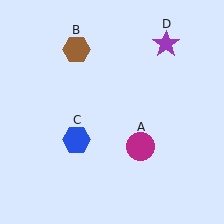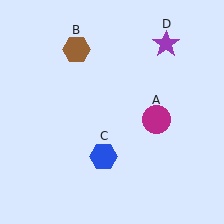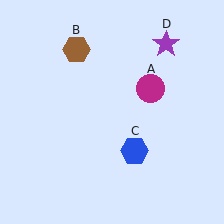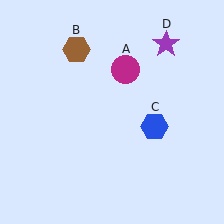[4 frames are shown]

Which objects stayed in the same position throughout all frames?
Brown hexagon (object B) and purple star (object D) remained stationary.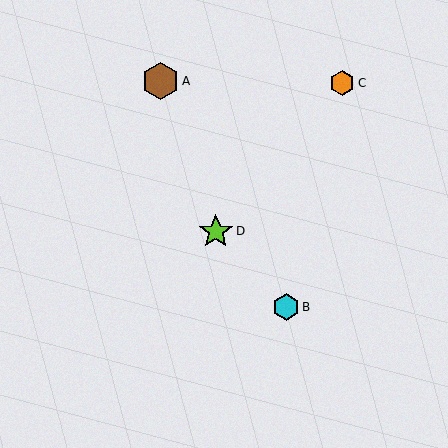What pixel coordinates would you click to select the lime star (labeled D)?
Click at (216, 231) to select the lime star D.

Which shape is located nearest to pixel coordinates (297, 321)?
The cyan hexagon (labeled B) at (286, 307) is nearest to that location.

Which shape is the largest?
The brown hexagon (labeled A) is the largest.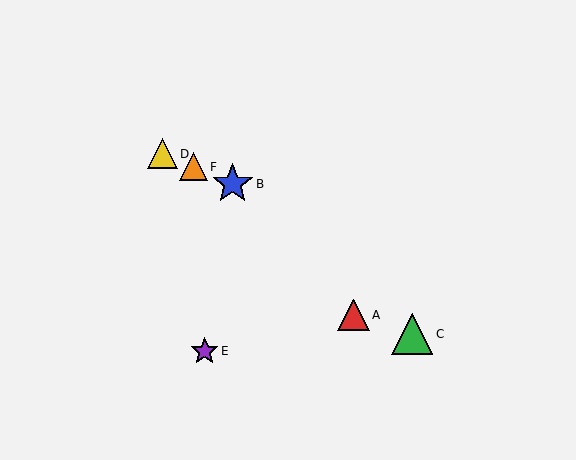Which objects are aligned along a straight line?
Objects B, D, F are aligned along a straight line.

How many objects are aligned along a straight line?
3 objects (B, D, F) are aligned along a straight line.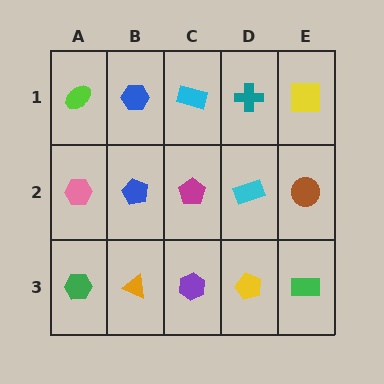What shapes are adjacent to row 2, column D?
A teal cross (row 1, column D), a yellow pentagon (row 3, column D), a magenta pentagon (row 2, column C), a brown circle (row 2, column E).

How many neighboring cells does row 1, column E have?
2.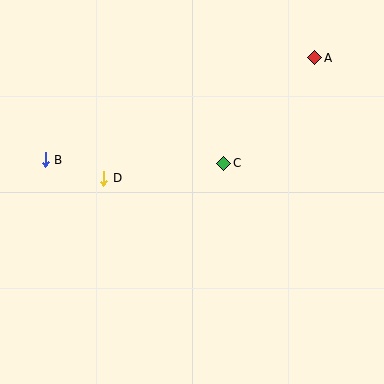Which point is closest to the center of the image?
Point C at (224, 163) is closest to the center.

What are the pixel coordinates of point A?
Point A is at (315, 58).